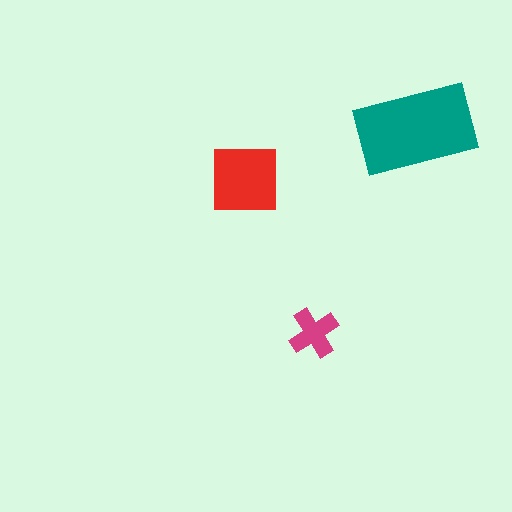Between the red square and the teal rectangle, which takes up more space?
The teal rectangle.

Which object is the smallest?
The magenta cross.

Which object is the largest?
The teal rectangle.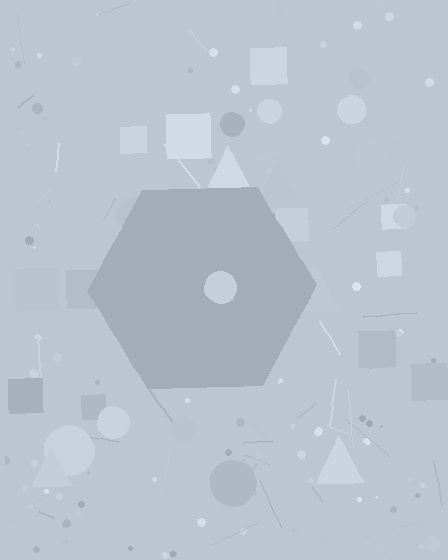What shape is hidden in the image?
A hexagon is hidden in the image.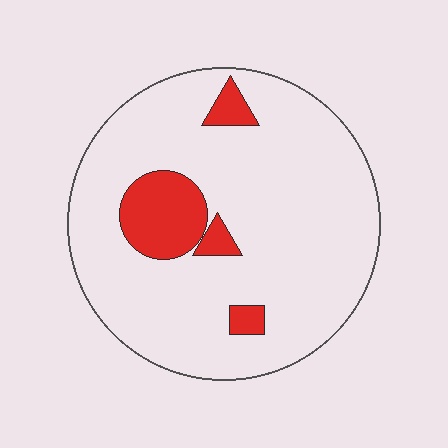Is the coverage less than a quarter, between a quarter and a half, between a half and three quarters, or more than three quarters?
Less than a quarter.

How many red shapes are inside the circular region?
4.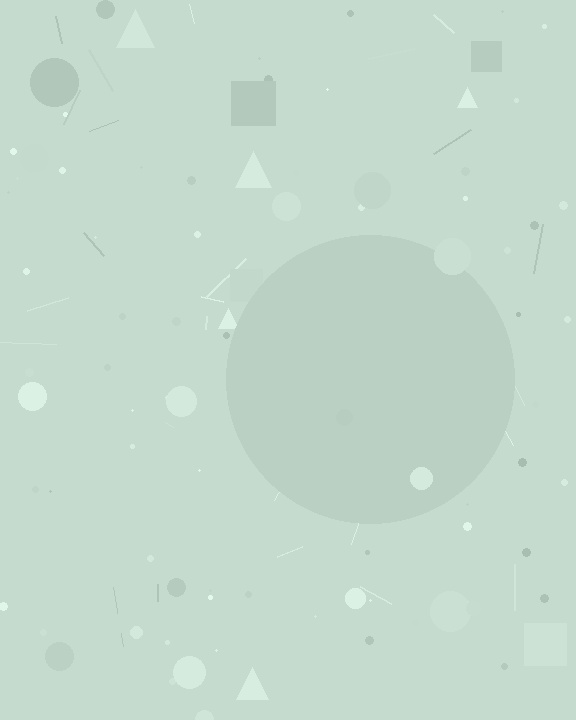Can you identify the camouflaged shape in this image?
The camouflaged shape is a circle.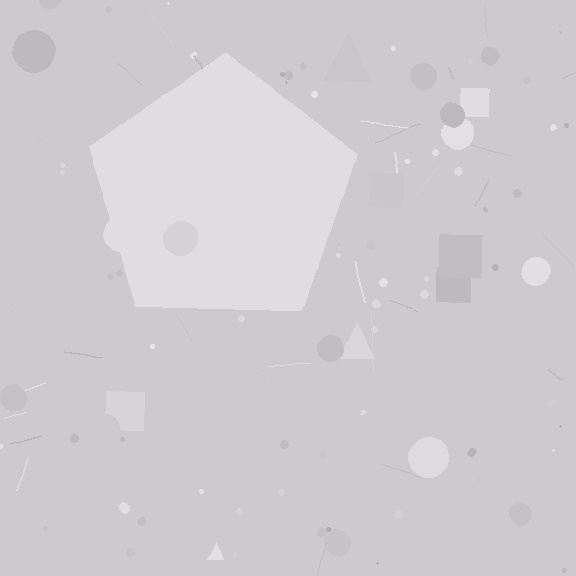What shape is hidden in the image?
A pentagon is hidden in the image.